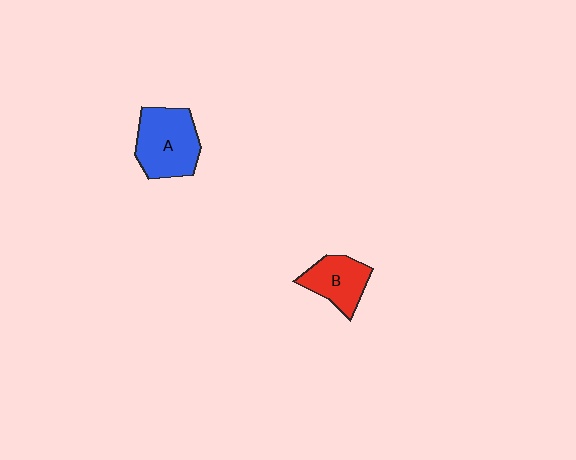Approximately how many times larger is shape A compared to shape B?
Approximately 1.4 times.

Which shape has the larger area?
Shape A (blue).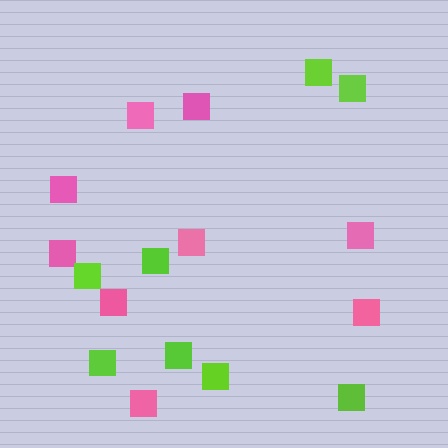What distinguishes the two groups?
There are 2 groups: one group of pink squares (9) and one group of lime squares (8).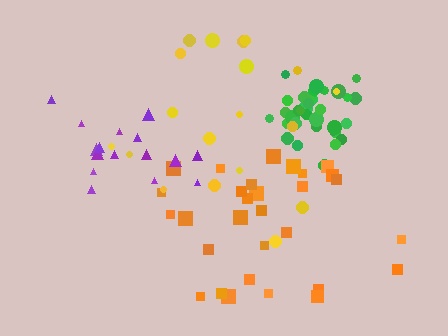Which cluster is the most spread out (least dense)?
Yellow.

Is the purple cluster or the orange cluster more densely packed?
Purple.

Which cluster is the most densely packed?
Green.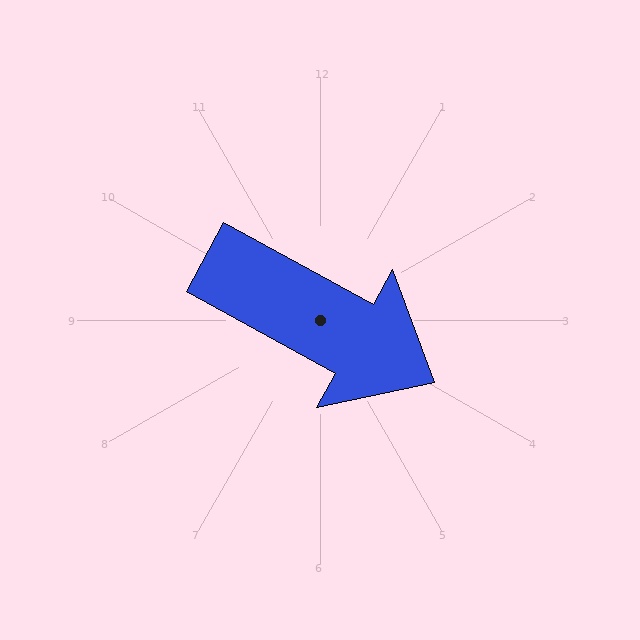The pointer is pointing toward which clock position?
Roughly 4 o'clock.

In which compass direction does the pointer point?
Southeast.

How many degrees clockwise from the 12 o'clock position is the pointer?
Approximately 119 degrees.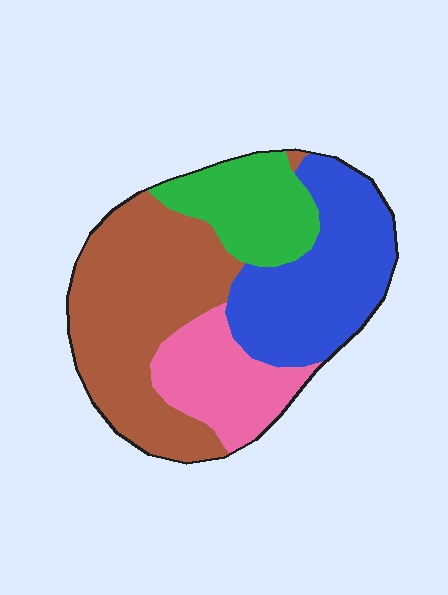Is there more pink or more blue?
Blue.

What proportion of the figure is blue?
Blue takes up about one quarter (1/4) of the figure.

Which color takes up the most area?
Brown, at roughly 40%.